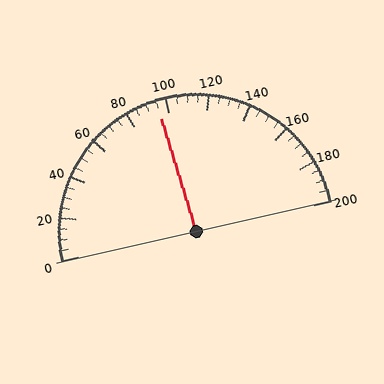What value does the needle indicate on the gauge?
The needle indicates approximately 95.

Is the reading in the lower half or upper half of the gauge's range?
The reading is in the lower half of the range (0 to 200).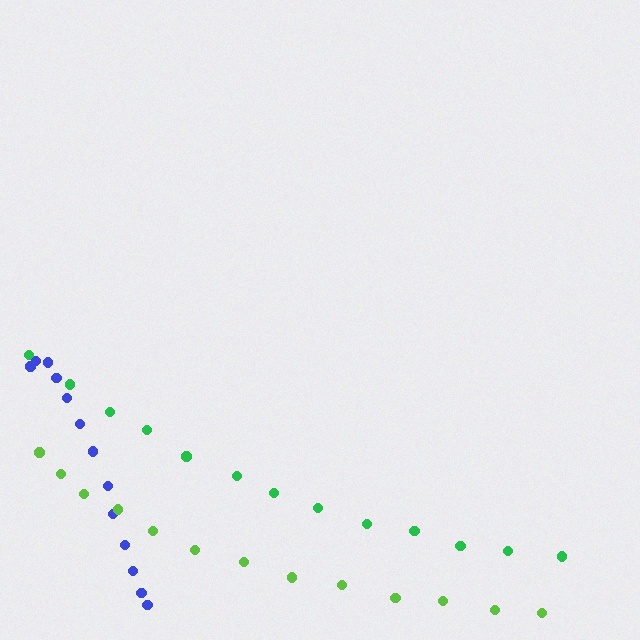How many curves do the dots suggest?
There are 3 distinct paths.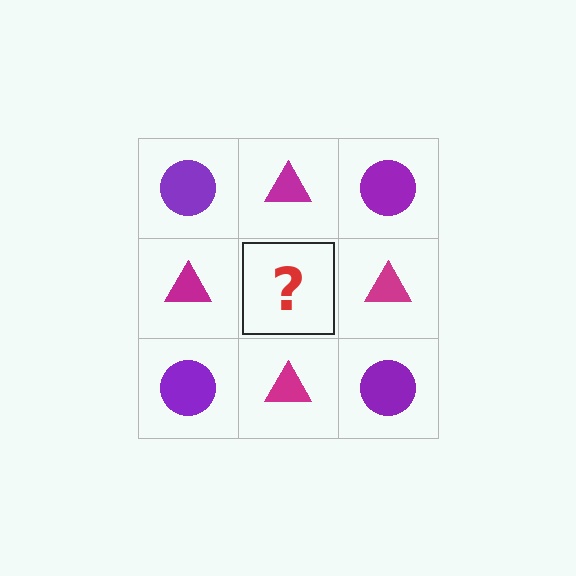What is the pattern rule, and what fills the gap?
The rule is that it alternates purple circle and magenta triangle in a checkerboard pattern. The gap should be filled with a purple circle.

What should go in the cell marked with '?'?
The missing cell should contain a purple circle.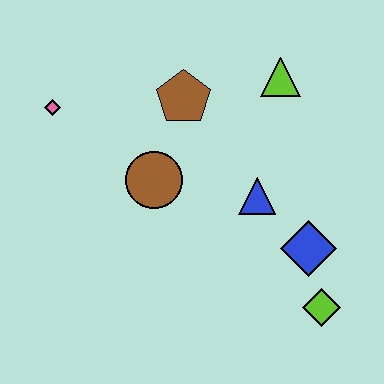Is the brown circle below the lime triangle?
Yes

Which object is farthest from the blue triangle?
The pink diamond is farthest from the blue triangle.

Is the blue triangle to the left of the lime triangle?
Yes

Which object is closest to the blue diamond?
The lime diamond is closest to the blue diamond.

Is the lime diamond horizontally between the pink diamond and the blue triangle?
No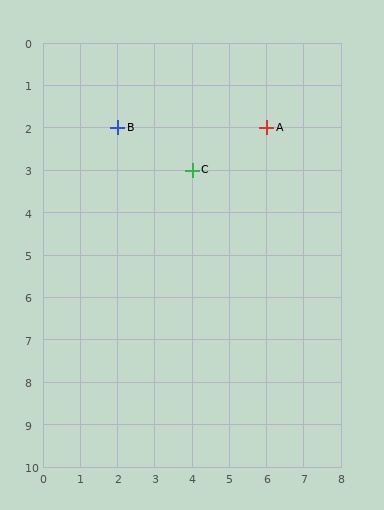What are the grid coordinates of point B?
Point B is at grid coordinates (2, 2).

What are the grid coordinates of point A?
Point A is at grid coordinates (6, 2).